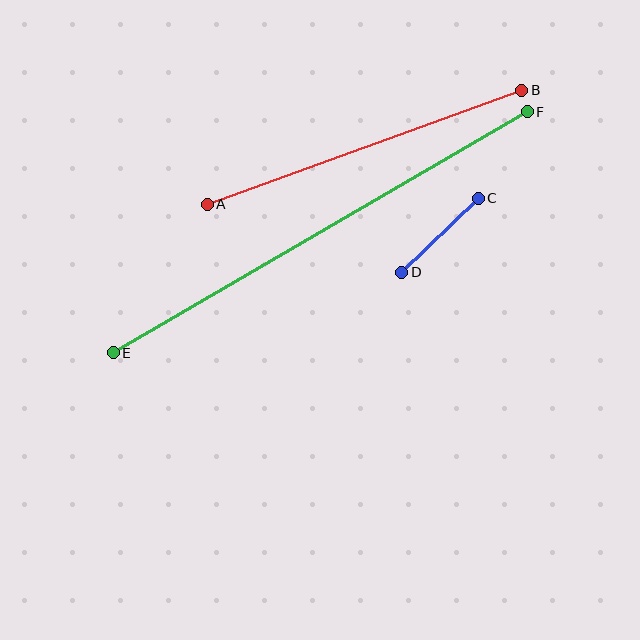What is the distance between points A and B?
The distance is approximately 334 pixels.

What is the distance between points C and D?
The distance is approximately 107 pixels.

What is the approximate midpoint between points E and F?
The midpoint is at approximately (320, 232) pixels.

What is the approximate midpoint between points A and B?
The midpoint is at approximately (365, 147) pixels.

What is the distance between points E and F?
The distance is approximately 479 pixels.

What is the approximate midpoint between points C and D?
The midpoint is at approximately (440, 235) pixels.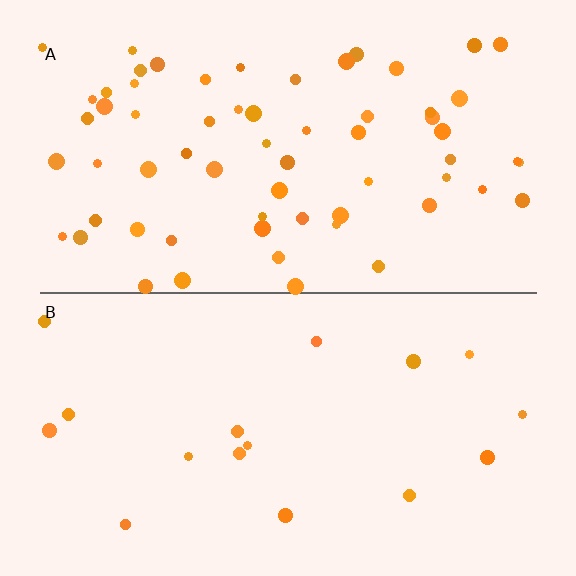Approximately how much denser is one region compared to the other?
Approximately 3.8× — region A over region B.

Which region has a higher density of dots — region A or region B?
A (the top).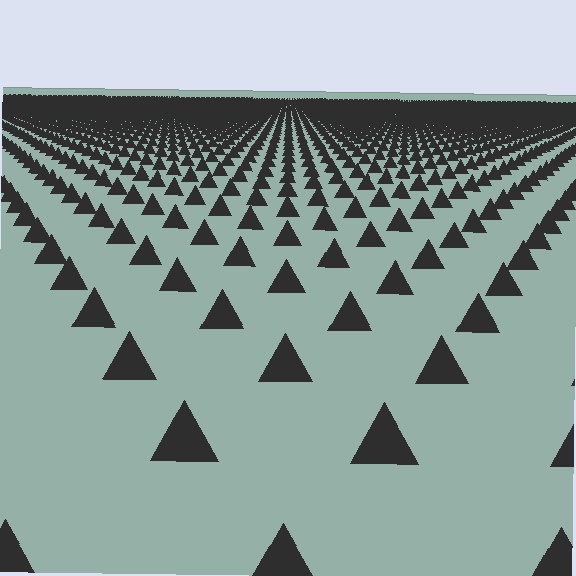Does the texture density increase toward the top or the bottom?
Density increases toward the top.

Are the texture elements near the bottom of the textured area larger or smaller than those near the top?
Larger. Near the bottom, elements are closer to the viewer and appear at a bigger on-screen size.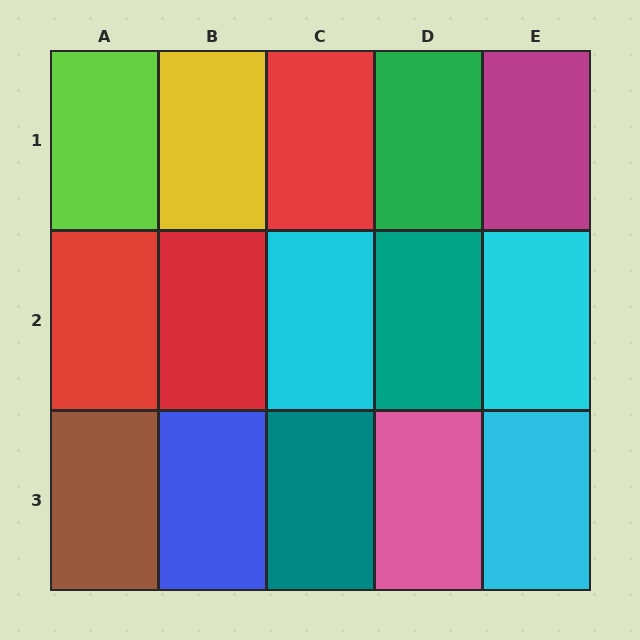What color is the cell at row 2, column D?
Teal.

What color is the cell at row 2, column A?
Red.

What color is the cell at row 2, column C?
Cyan.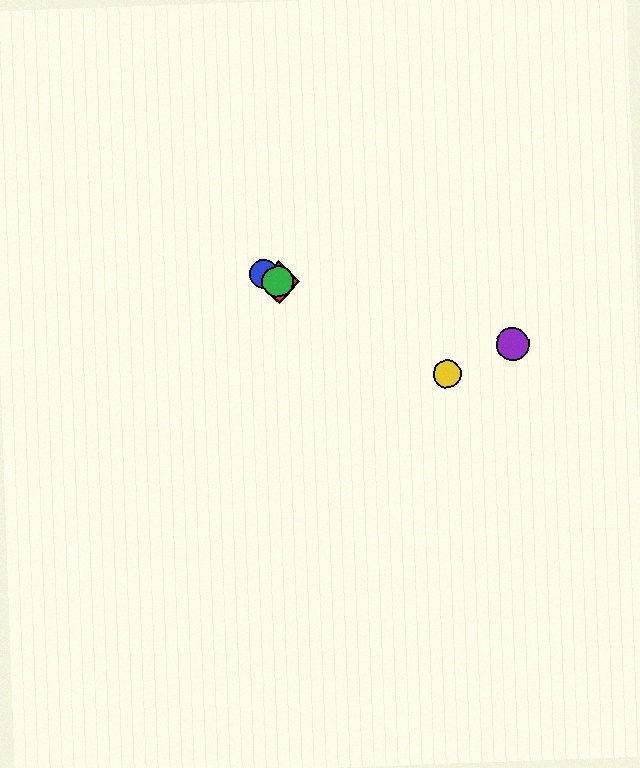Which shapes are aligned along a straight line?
The red diamond, the blue circle, the green circle, the yellow circle are aligned along a straight line.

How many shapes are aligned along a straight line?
4 shapes (the red diamond, the blue circle, the green circle, the yellow circle) are aligned along a straight line.